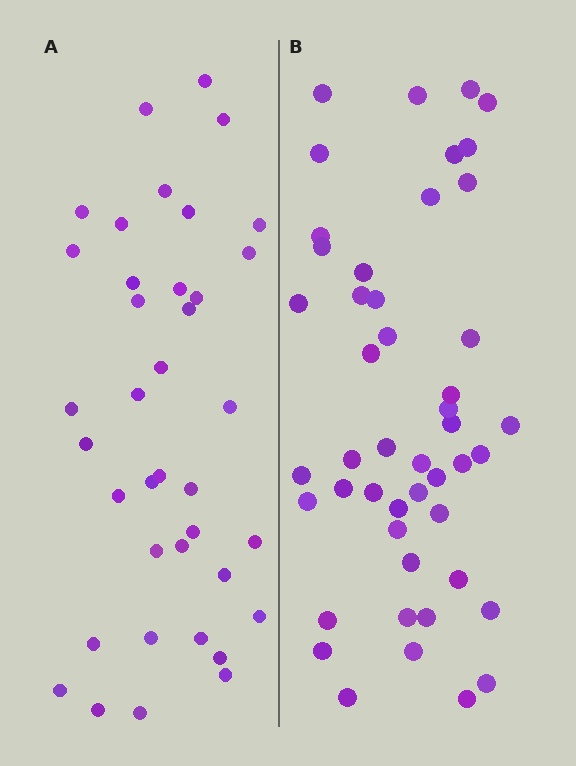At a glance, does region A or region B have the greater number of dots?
Region B (the right region) has more dots.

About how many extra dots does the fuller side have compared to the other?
Region B has roughly 8 or so more dots than region A.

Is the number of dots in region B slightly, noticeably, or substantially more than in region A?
Region B has only slightly more — the two regions are fairly close. The ratio is roughly 1.2 to 1.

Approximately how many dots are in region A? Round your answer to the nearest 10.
About 40 dots. (The exact count is 38, which rounds to 40.)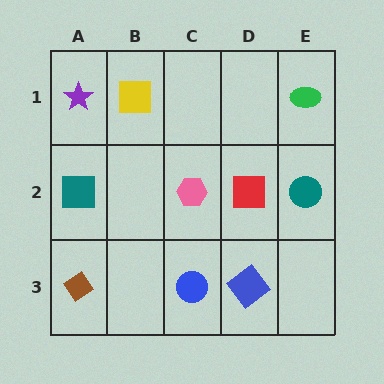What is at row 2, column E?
A teal circle.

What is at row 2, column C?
A pink hexagon.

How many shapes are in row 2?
4 shapes.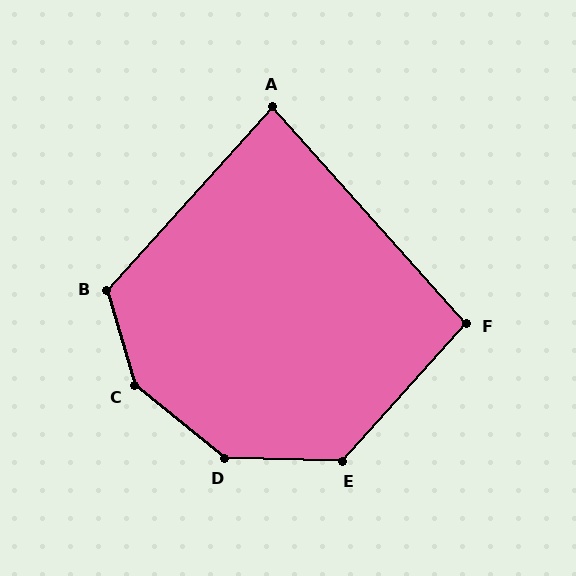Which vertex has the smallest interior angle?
A, at approximately 84 degrees.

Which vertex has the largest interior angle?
C, at approximately 146 degrees.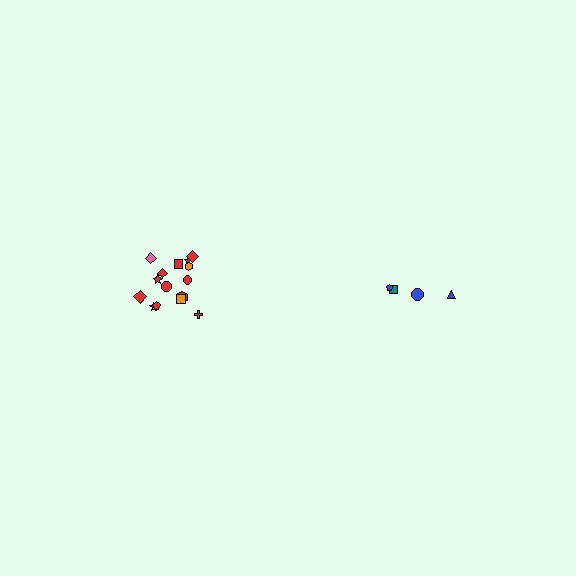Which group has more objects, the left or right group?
The left group.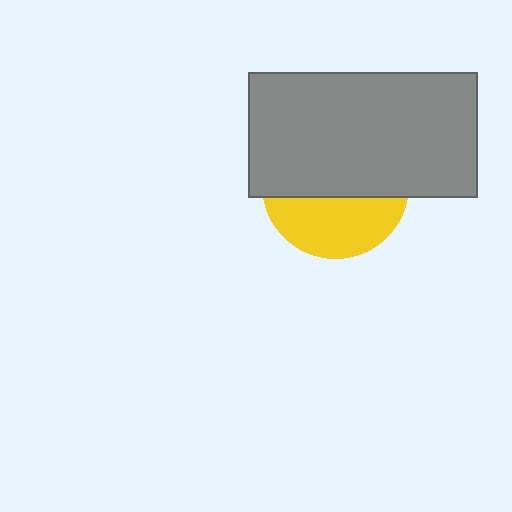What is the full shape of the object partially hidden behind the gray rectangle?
The partially hidden object is a yellow circle.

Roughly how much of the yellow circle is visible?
A small part of it is visible (roughly 40%).